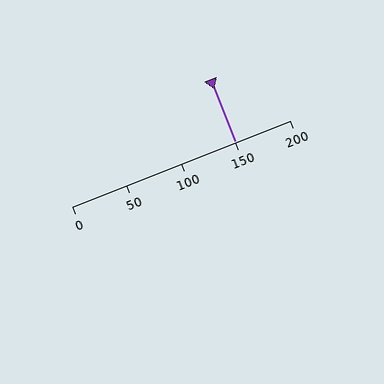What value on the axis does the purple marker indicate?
The marker indicates approximately 150.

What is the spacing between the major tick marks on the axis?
The major ticks are spaced 50 apart.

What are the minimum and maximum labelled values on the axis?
The axis runs from 0 to 200.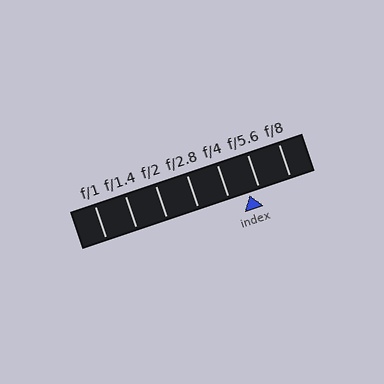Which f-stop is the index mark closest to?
The index mark is closest to f/5.6.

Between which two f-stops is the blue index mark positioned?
The index mark is between f/4 and f/5.6.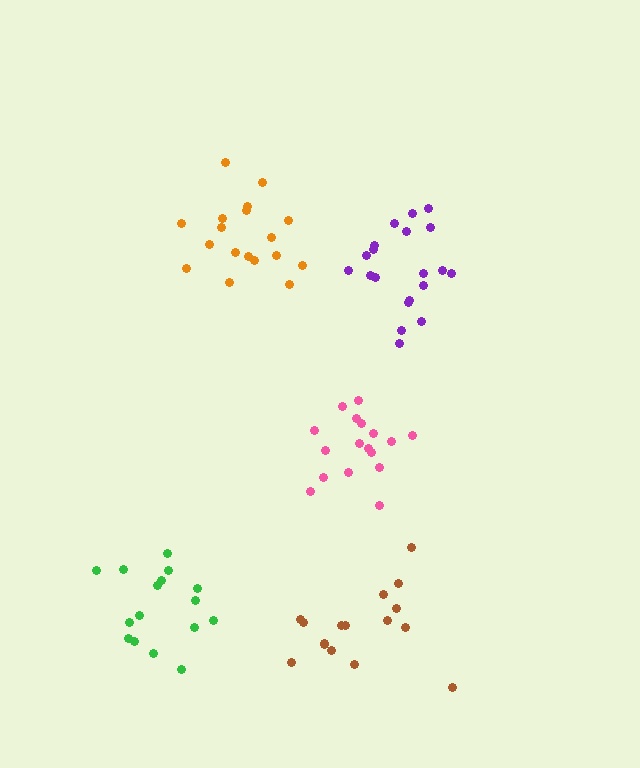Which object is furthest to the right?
The purple cluster is rightmost.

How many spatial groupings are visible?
There are 5 spatial groupings.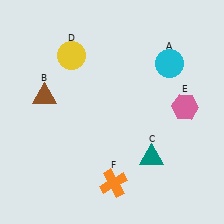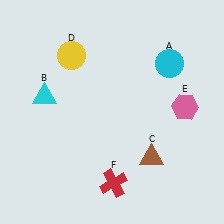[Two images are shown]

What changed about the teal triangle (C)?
In Image 1, C is teal. In Image 2, it changed to brown.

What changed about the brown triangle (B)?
In Image 1, B is brown. In Image 2, it changed to cyan.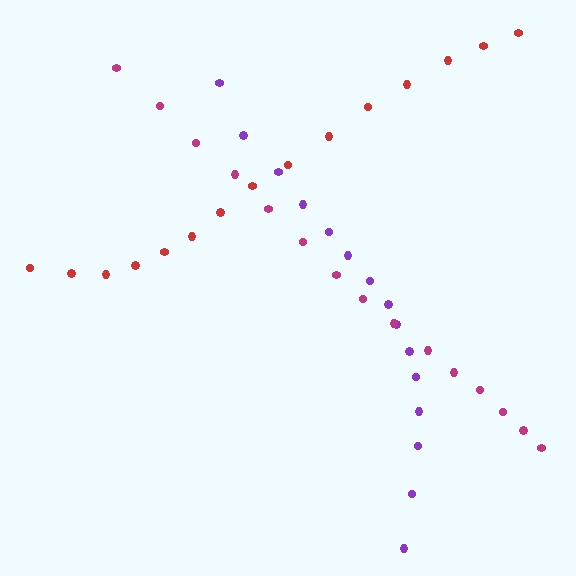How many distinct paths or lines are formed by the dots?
There are 3 distinct paths.